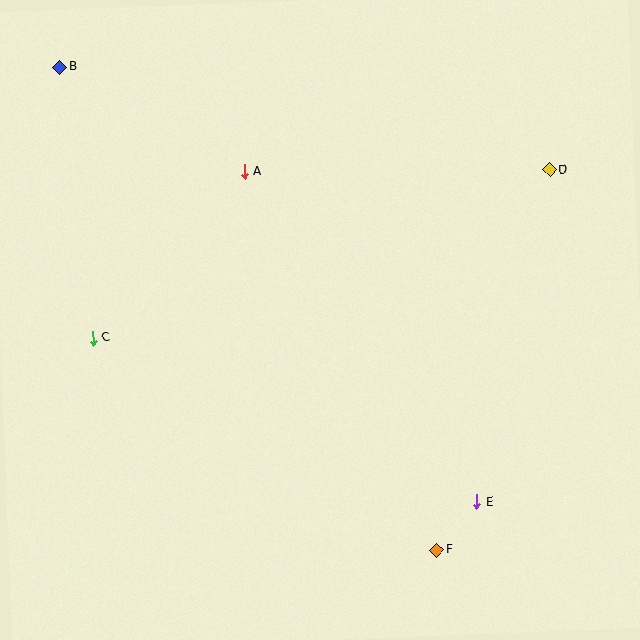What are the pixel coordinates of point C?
Point C is at (93, 338).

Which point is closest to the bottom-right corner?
Point E is closest to the bottom-right corner.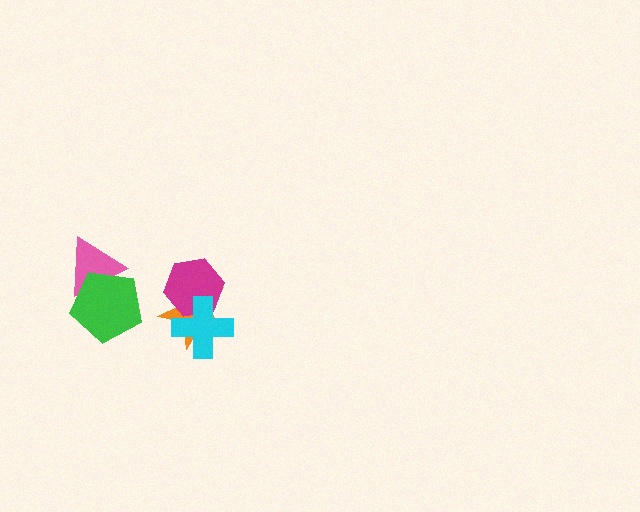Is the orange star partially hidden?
Yes, it is partially covered by another shape.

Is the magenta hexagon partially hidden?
Yes, it is partially covered by another shape.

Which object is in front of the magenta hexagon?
The cyan cross is in front of the magenta hexagon.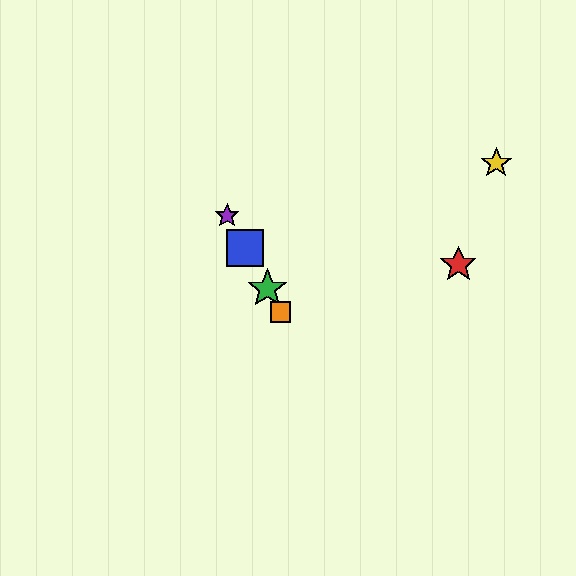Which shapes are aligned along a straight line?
The blue square, the green star, the purple star, the orange square are aligned along a straight line.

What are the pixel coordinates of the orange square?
The orange square is at (280, 312).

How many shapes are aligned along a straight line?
4 shapes (the blue square, the green star, the purple star, the orange square) are aligned along a straight line.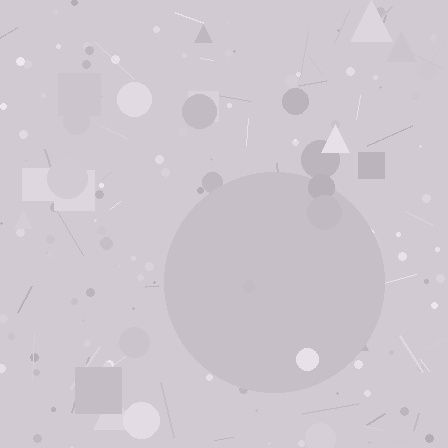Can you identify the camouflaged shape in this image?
The camouflaged shape is a circle.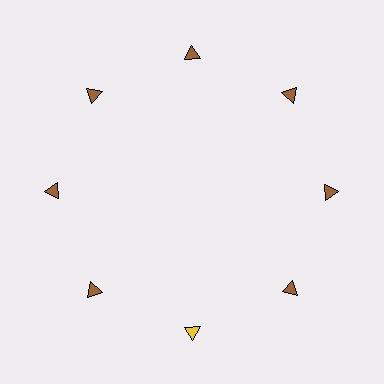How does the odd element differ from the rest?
It has a different color: yellow instead of brown.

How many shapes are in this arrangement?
There are 8 shapes arranged in a ring pattern.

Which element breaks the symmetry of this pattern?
The yellow triangle at roughly the 6 o'clock position breaks the symmetry. All other shapes are brown triangles.